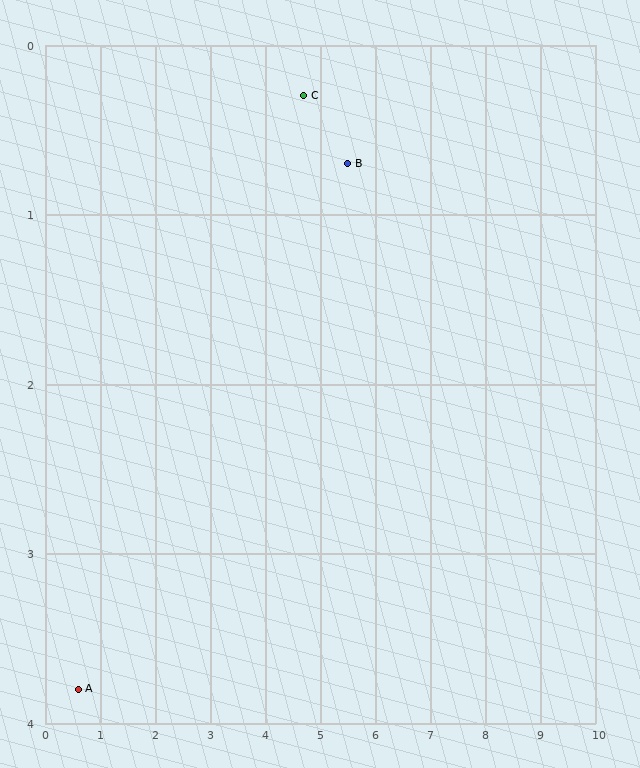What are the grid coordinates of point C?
Point C is at approximately (4.7, 0.3).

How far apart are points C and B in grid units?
Points C and B are about 0.9 grid units apart.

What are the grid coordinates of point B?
Point B is at approximately (5.5, 0.7).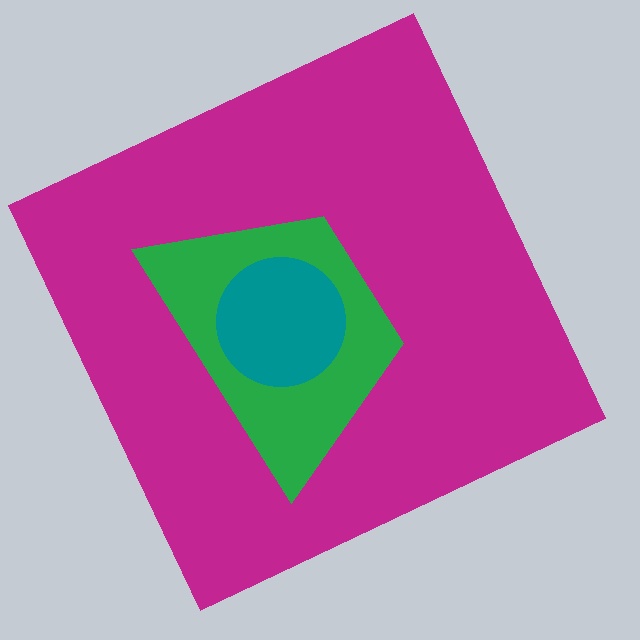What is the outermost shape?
The magenta square.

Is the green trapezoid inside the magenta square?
Yes.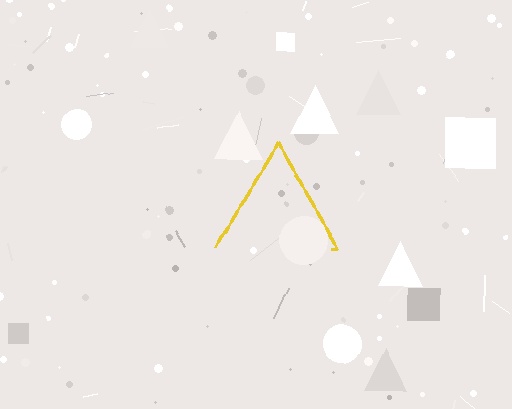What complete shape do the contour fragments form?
The contour fragments form a triangle.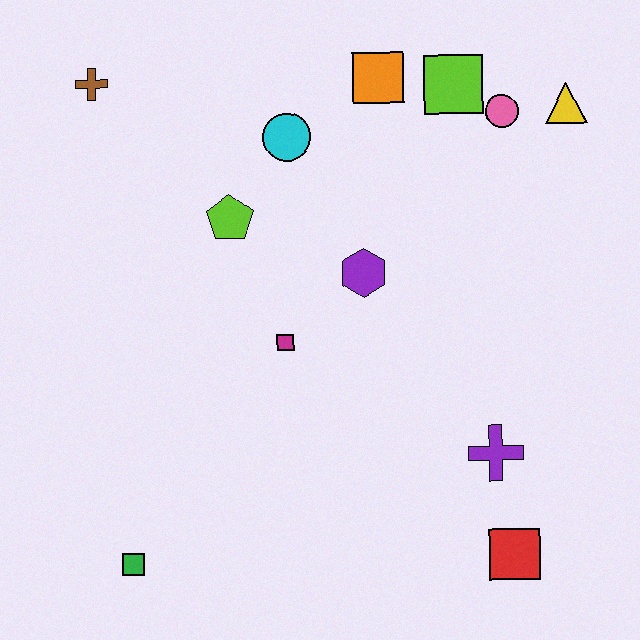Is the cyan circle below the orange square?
Yes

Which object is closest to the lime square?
The pink circle is closest to the lime square.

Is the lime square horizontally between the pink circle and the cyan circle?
Yes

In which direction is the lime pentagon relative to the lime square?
The lime pentagon is to the left of the lime square.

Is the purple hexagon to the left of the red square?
Yes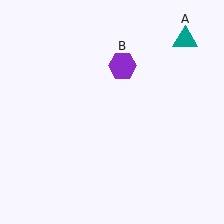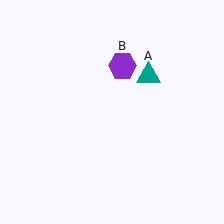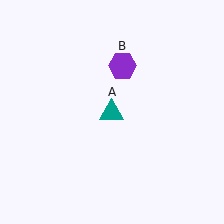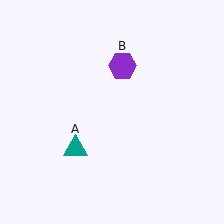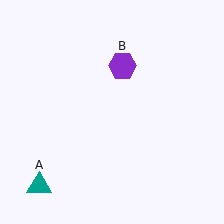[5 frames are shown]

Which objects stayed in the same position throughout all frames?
Purple hexagon (object B) remained stationary.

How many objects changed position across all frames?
1 object changed position: teal triangle (object A).